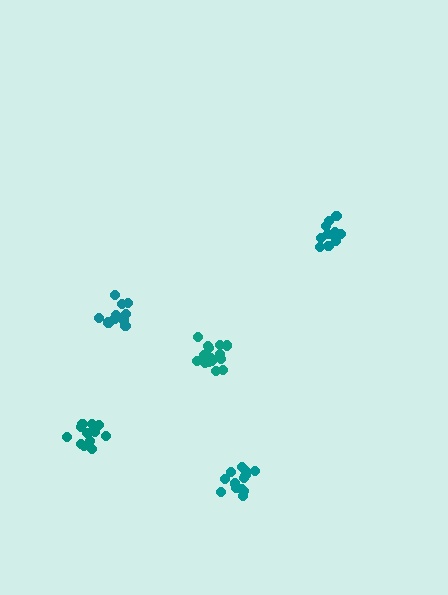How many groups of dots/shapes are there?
There are 5 groups.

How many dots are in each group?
Group 1: 14 dots, Group 2: 13 dots, Group 3: 13 dots, Group 4: 15 dots, Group 5: 12 dots (67 total).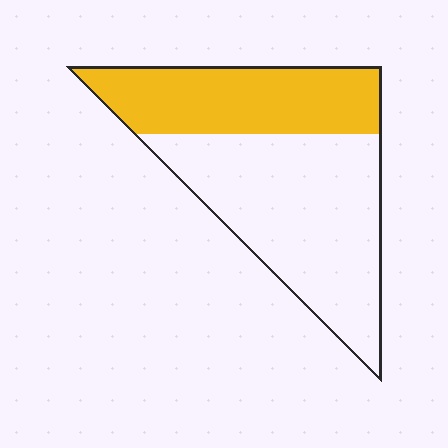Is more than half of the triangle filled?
No.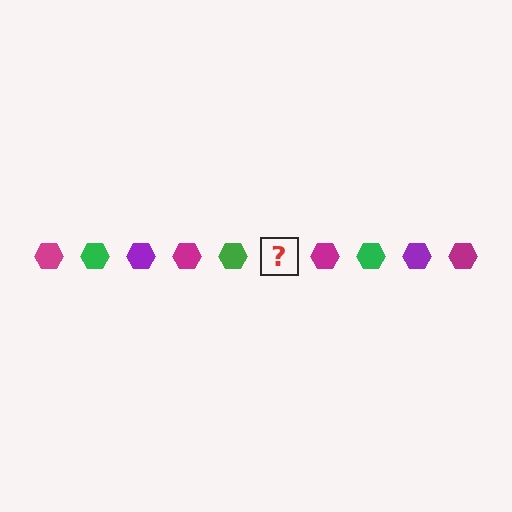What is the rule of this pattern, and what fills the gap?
The rule is that the pattern cycles through magenta, green, purple hexagons. The gap should be filled with a purple hexagon.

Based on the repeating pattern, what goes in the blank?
The blank should be a purple hexagon.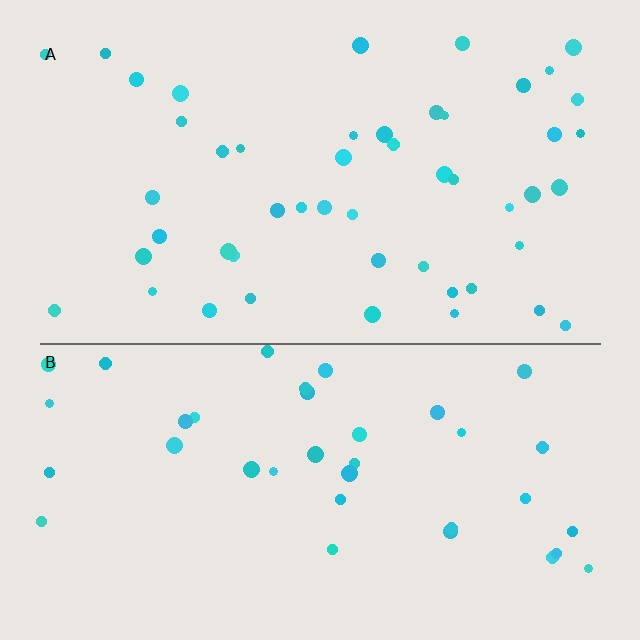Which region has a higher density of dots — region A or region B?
A (the top).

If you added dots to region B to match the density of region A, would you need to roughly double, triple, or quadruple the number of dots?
Approximately double.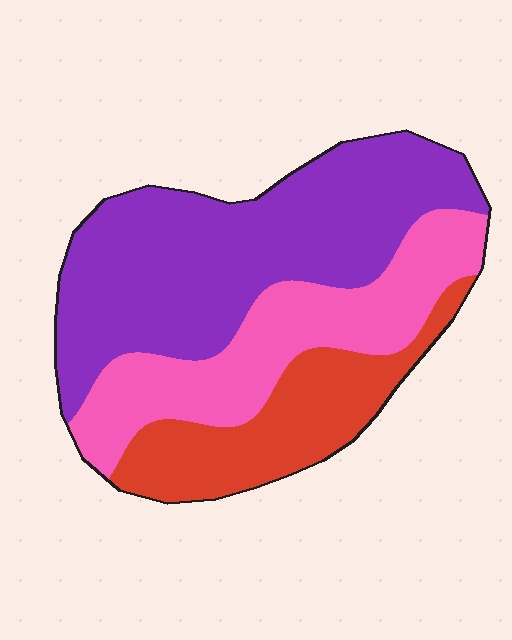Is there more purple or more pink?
Purple.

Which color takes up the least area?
Red, at roughly 20%.